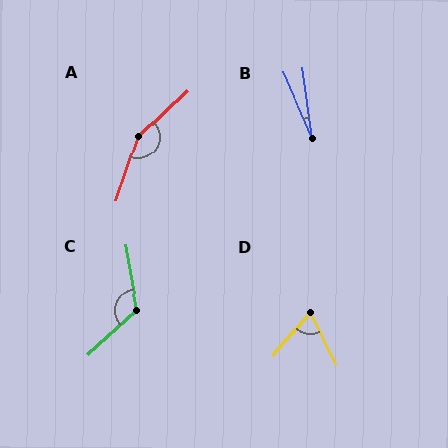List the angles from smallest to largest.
B (16°), D (66°), C (122°), A (152°).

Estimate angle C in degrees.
Approximately 122 degrees.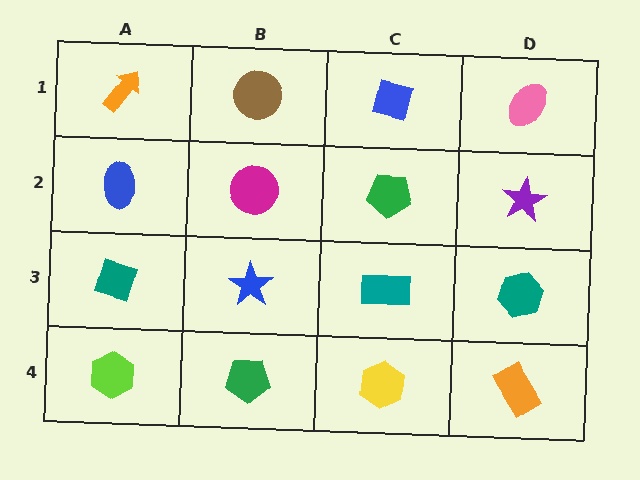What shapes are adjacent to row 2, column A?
An orange arrow (row 1, column A), a teal diamond (row 3, column A), a magenta circle (row 2, column B).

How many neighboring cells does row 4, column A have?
2.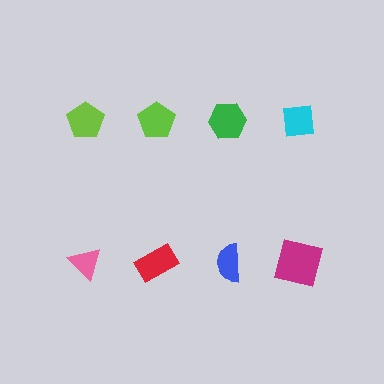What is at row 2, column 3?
A blue semicircle.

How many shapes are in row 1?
4 shapes.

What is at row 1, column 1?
A lime pentagon.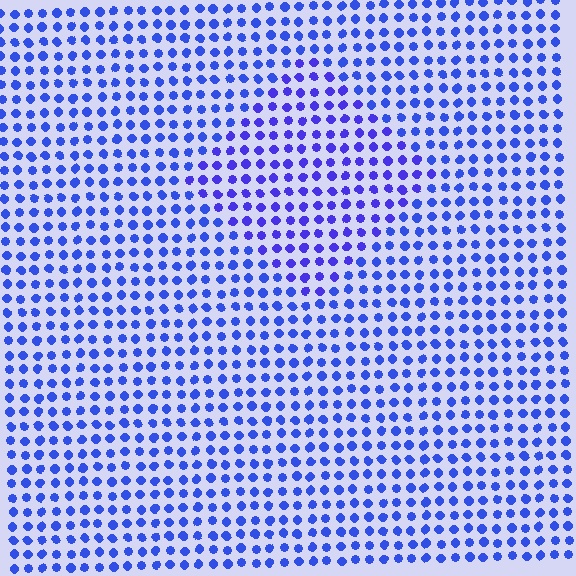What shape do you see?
I see a diamond.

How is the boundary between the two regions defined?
The boundary is defined purely by a slight shift in hue (about 18 degrees). Spacing, size, and orientation are identical on both sides.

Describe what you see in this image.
The image is filled with small blue elements in a uniform arrangement. A diamond-shaped region is visible where the elements are tinted to a slightly different hue, forming a subtle color boundary.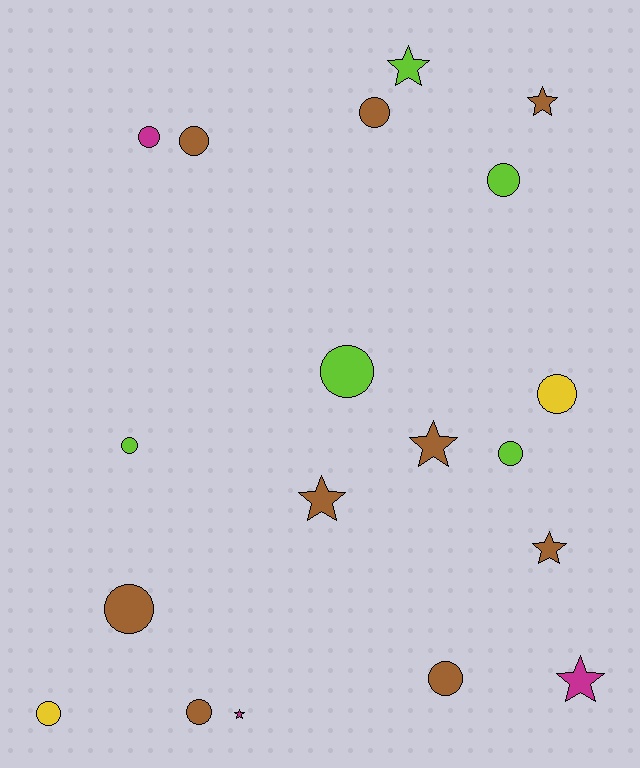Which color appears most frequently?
Brown, with 9 objects.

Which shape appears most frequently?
Circle, with 12 objects.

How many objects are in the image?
There are 19 objects.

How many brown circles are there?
There are 5 brown circles.